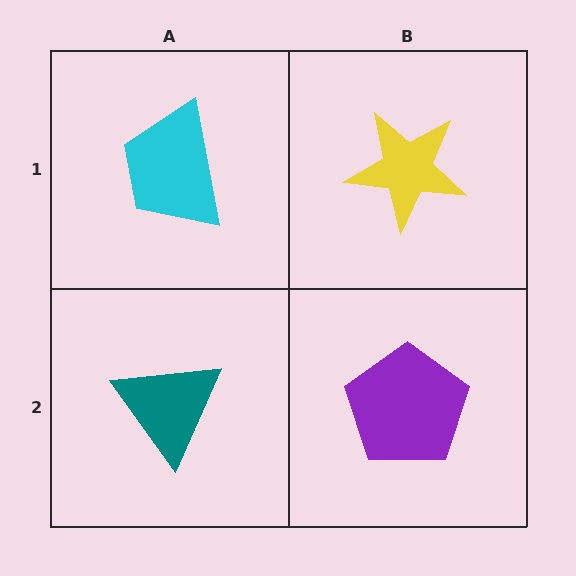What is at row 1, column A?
A cyan trapezoid.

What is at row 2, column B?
A purple pentagon.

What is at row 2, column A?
A teal triangle.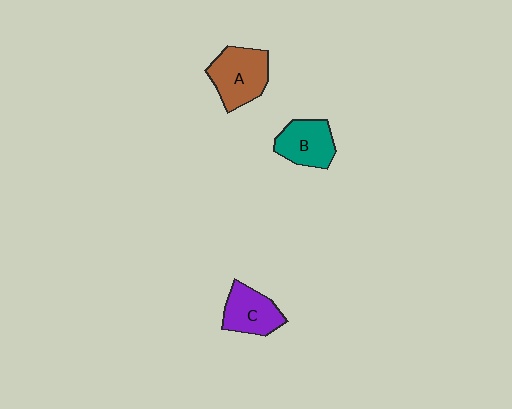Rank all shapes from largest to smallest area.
From largest to smallest: A (brown), B (teal), C (purple).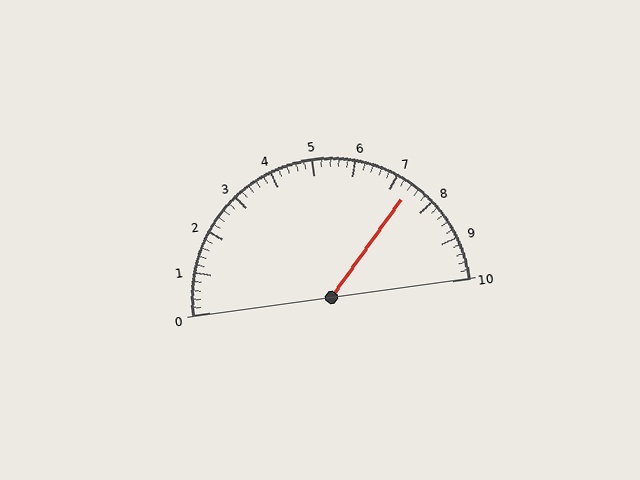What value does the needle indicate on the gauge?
The needle indicates approximately 7.4.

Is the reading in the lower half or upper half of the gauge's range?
The reading is in the upper half of the range (0 to 10).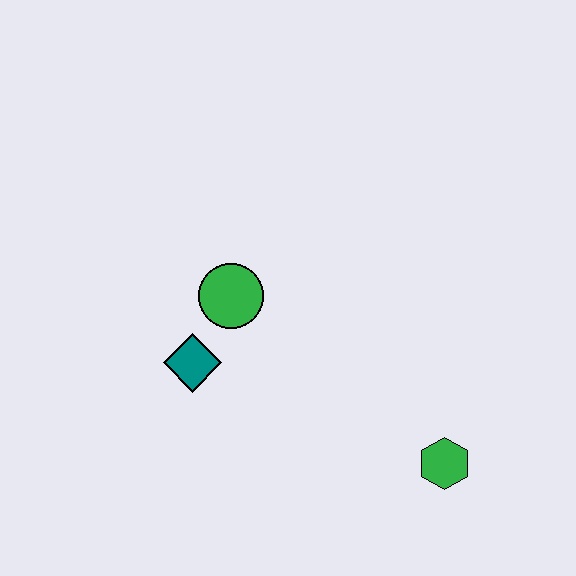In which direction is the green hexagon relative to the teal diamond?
The green hexagon is to the right of the teal diamond.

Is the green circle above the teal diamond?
Yes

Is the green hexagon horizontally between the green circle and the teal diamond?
No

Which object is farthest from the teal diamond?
The green hexagon is farthest from the teal diamond.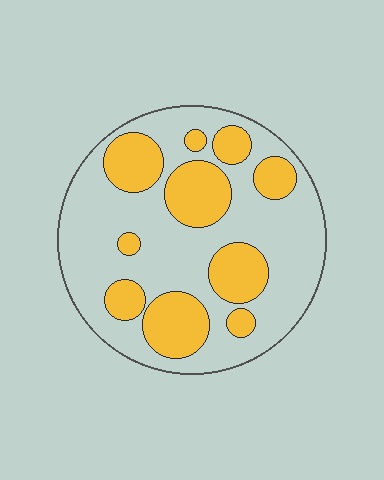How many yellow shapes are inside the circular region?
10.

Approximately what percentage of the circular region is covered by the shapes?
Approximately 35%.